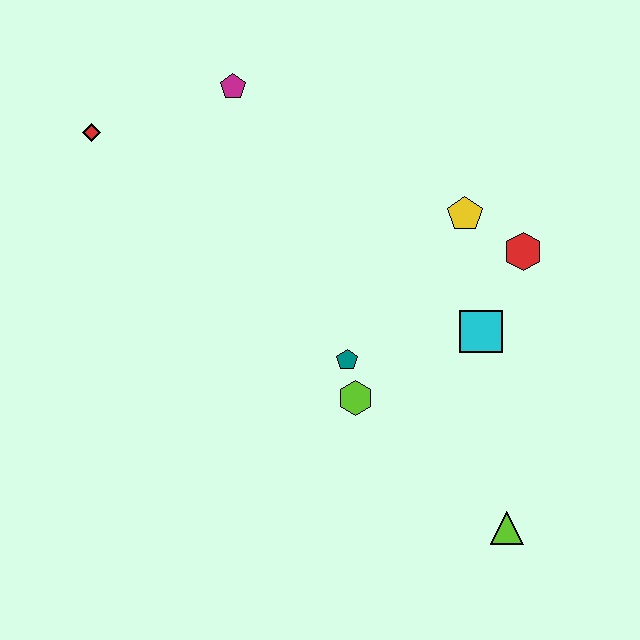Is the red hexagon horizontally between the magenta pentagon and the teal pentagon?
No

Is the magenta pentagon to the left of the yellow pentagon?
Yes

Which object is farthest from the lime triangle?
The red diamond is farthest from the lime triangle.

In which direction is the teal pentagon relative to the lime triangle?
The teal pentagon is above the lime triangle.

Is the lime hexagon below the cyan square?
Yes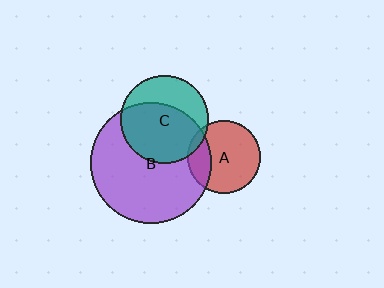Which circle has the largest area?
Circle B (purple).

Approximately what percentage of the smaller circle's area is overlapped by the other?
Approximately 5%.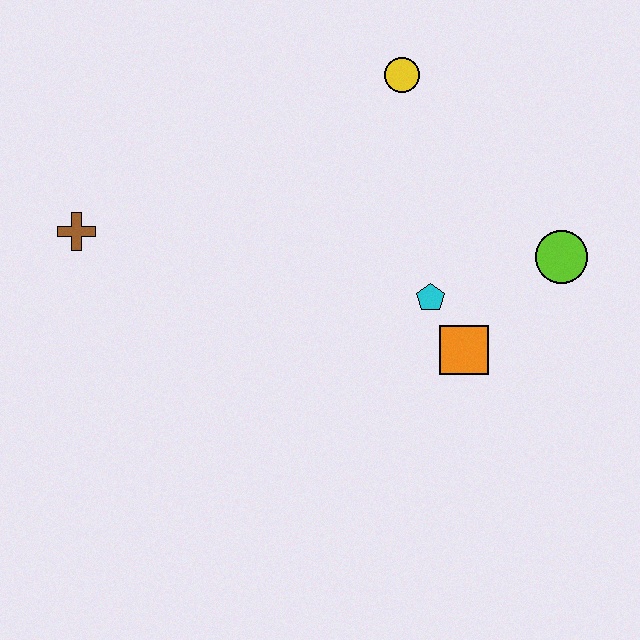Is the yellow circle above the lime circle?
Yes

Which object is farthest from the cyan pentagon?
The brown cross is farthest from the cyan pentagon.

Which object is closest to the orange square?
The cyan pentagon is closest to the orange square.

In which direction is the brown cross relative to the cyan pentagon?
The brown cross is to the left of the cyan pentagon.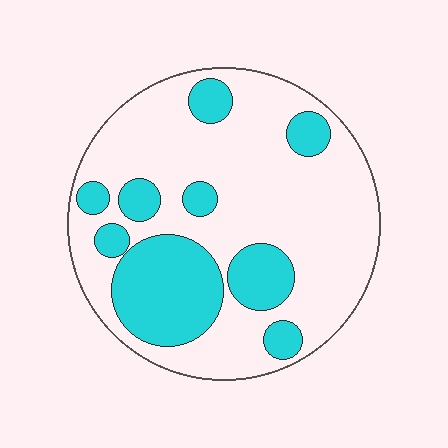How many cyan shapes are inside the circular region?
9.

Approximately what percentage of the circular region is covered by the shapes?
Approximately 30%.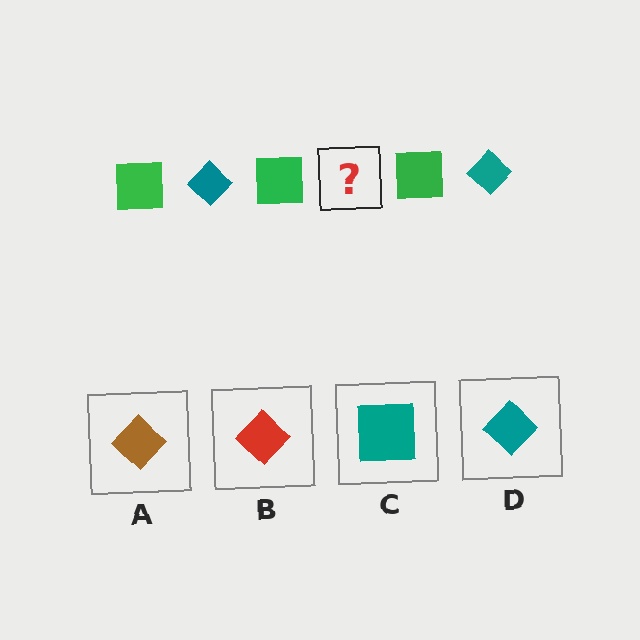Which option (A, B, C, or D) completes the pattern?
D.